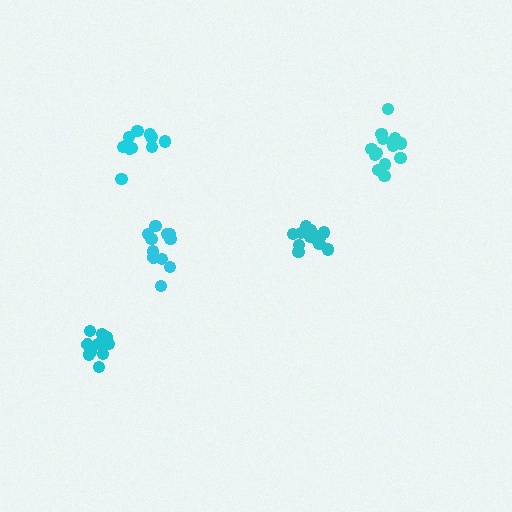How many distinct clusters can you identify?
There are 5 distinct clusters.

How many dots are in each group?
Group 1: 11 dots, Group 2: 11 dots, Group 3: 14 dots, Group 4: 15 dots, Group 5: 12 dots (63 total).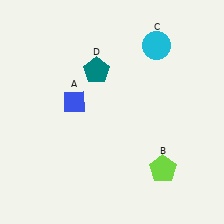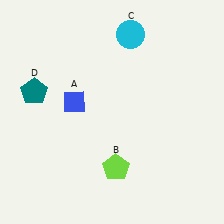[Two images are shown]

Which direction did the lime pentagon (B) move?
The lime pentagon (B) moved left.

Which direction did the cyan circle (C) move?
The cyan circle (C) moved left.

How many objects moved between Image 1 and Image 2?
3 objects moved between the two images.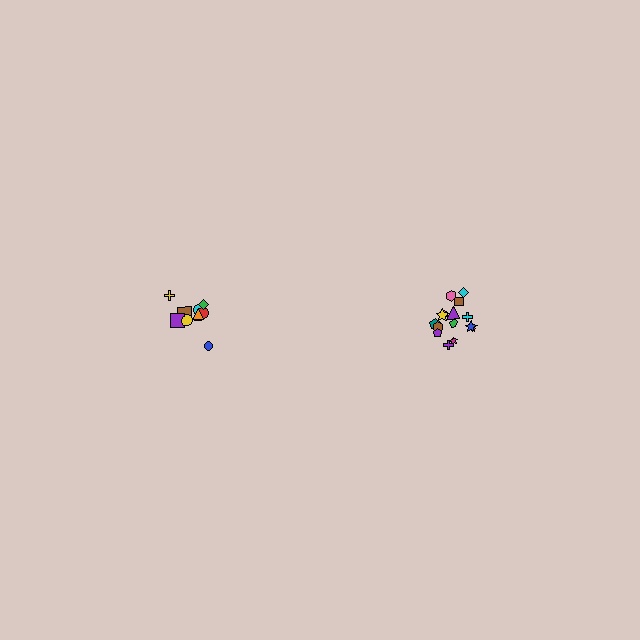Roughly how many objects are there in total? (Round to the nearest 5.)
Roughly 25 objects in total.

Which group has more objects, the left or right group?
The right group.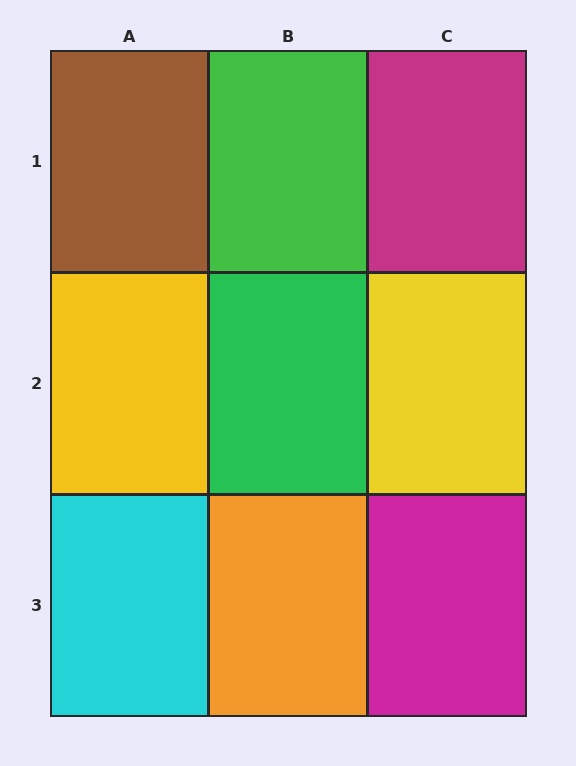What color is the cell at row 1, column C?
Magenta.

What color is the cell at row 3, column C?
Magenta.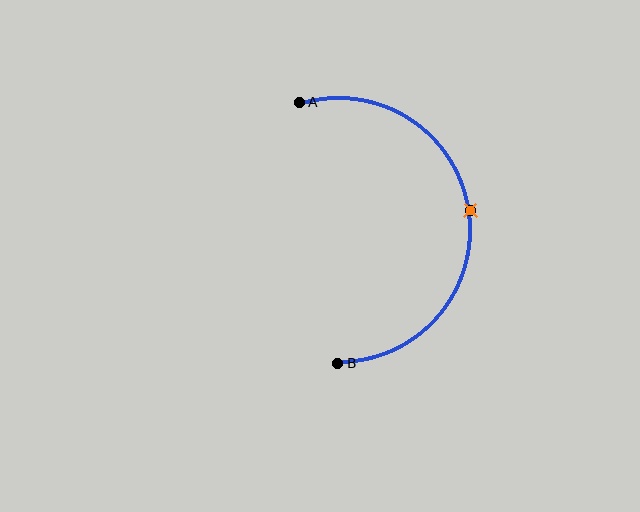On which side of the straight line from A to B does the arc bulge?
The arc bulges to the right of the straight line connecting A and B.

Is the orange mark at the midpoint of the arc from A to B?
Yes. The orange mark lies on the arc at equal arc-length from both A and B — it is the arc midpoint.